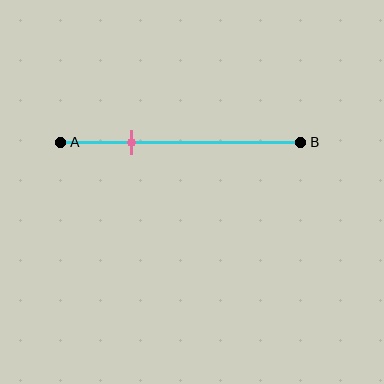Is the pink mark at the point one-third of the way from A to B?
No, the mark is at about 30% from A, not at the 33% one-third point.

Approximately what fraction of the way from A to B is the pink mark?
The pink mark is approximately 30% of the way from A to B.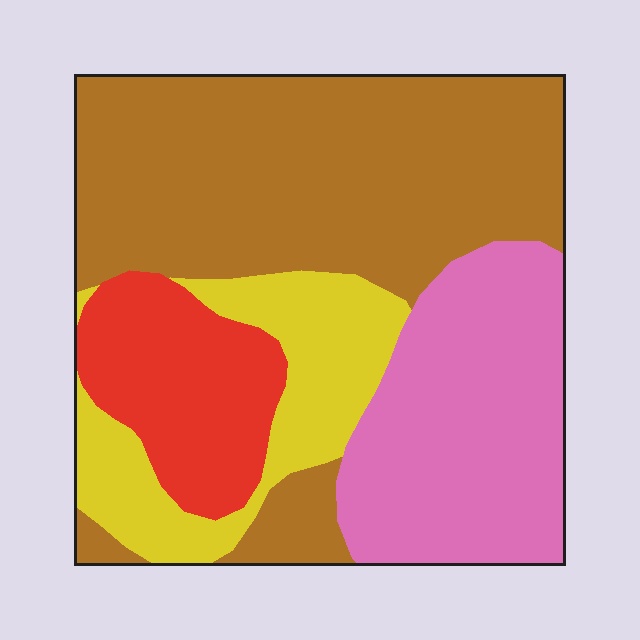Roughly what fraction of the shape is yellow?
Yellow covers about 15% of the shape.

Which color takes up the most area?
Brown, at roughly 45%.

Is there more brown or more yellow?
Brown.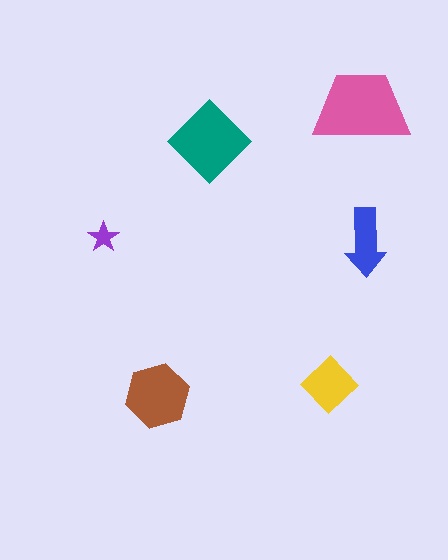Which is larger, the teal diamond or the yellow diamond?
The teal diamond.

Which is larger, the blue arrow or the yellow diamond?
The yellow diamond.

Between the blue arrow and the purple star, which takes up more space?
The blue arrow.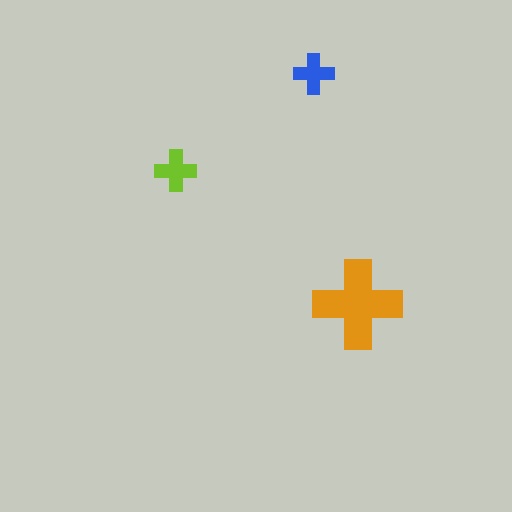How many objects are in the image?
There are 3 objects in the image.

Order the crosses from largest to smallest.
the orange one, the lime one, the blue one.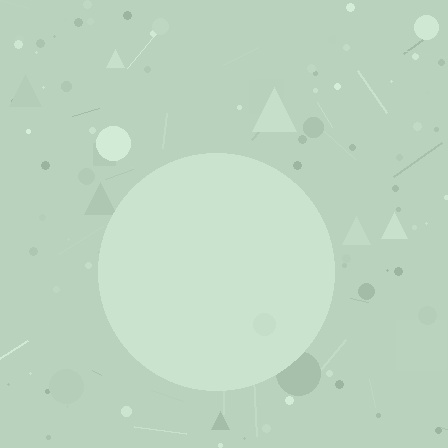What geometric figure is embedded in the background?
A circle is embedded in the background.